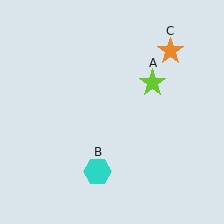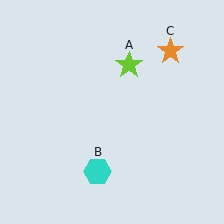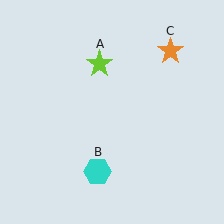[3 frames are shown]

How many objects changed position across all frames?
1 object changed position: lime star (object A).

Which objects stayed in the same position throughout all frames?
Cyan hexagon (object B) and orange star (object C) remained stationary.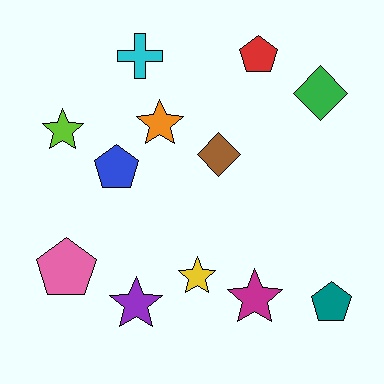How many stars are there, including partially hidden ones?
There are 5 stars.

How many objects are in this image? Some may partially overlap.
There are 12 objects.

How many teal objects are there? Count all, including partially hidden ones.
There is 1 teal object.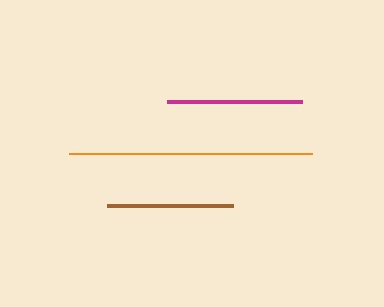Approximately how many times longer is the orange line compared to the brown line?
The orange line is approximately 1.9 times the length of the brown line.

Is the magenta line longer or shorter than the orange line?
The orange line is longer than the magenta line.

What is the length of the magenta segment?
The magenta segment is approximately 135 pixels long.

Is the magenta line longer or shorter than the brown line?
The magenta line is longer than the brown line.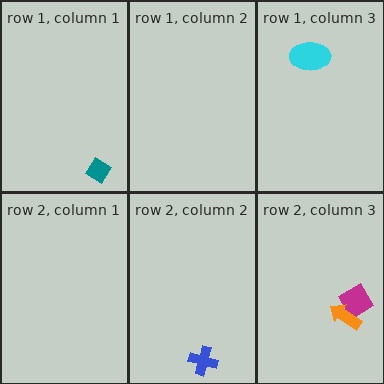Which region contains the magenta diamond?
The row 2, column 3 region.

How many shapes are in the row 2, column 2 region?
1.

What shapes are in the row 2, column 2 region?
The blue cross.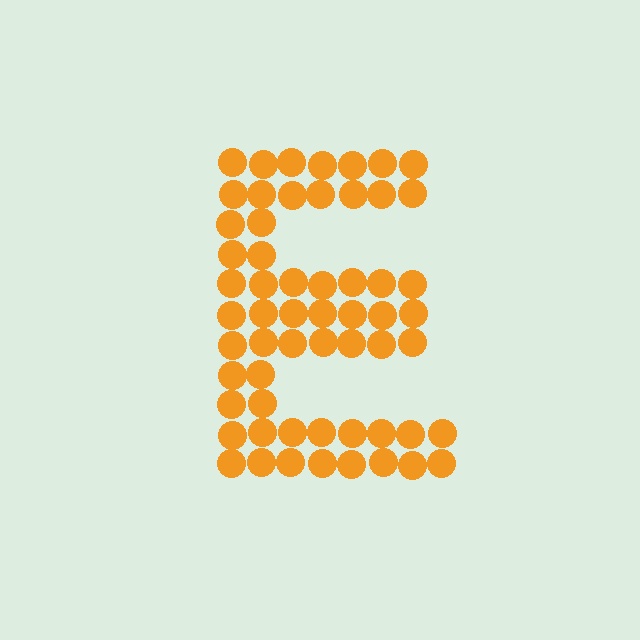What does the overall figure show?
The overall figure shows the letter E.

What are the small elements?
The small elements are circles.